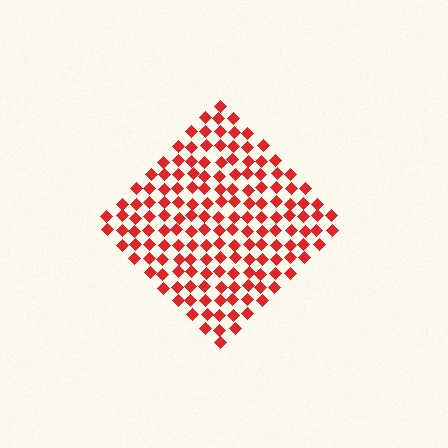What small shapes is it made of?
It is made of small diamonds.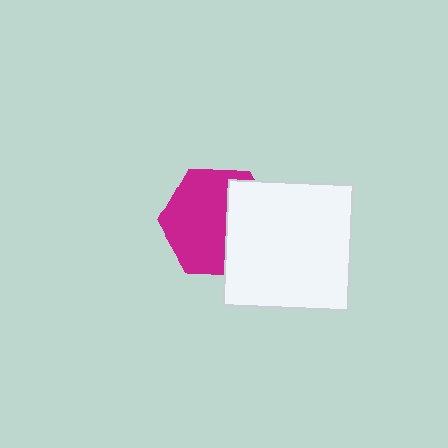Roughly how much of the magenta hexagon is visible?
About half of it is visible (roughly 61%).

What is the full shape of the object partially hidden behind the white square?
The partially hidden object is a magenta hexagon.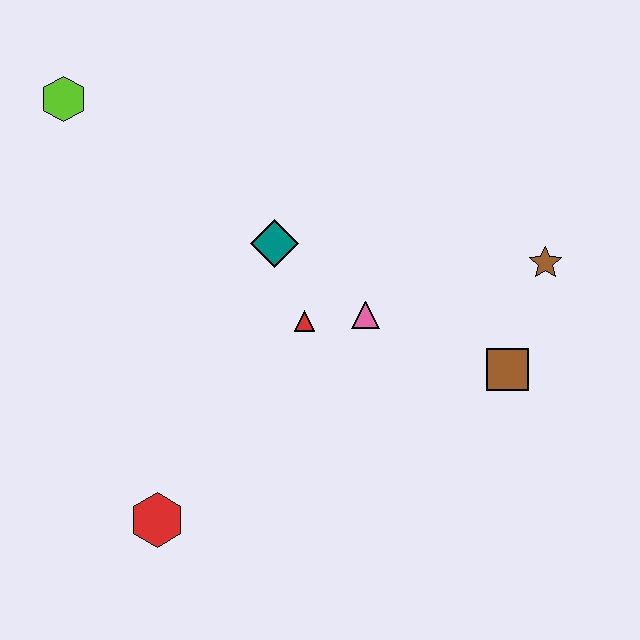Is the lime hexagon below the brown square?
No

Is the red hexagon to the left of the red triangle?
Yes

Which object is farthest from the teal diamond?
The red hexagon is farthest from the teal diamond.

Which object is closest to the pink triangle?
The red triangle is closest to the pink triangle.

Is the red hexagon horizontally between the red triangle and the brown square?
No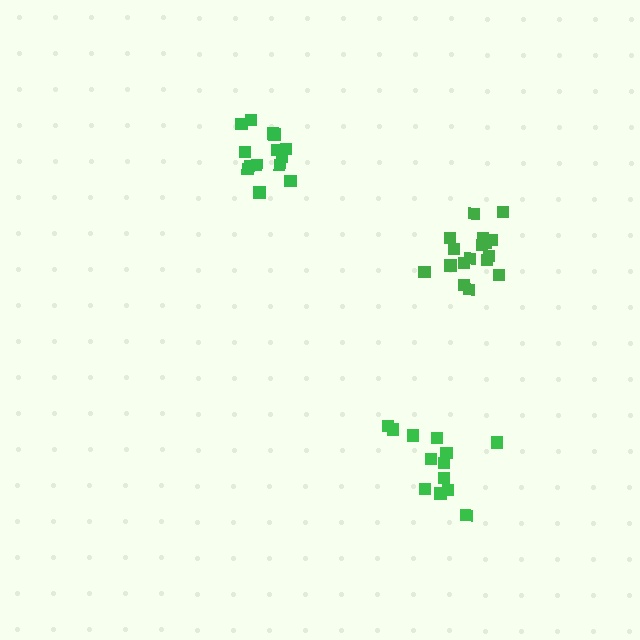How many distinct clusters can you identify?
There are 3 distinct clusters.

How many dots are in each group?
Group 1: 13 dots, Group 2: 14 dots, Group 3: 17 dots (44 total).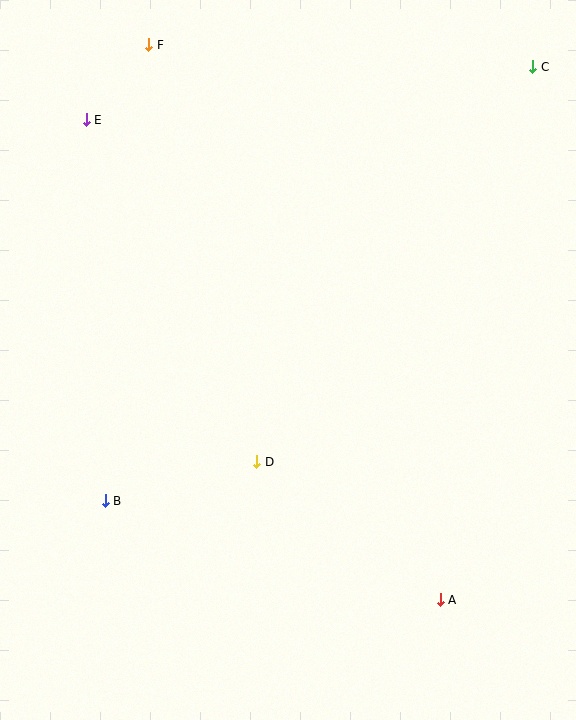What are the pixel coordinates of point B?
Point B is at (105, 501).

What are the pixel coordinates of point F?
Point F is at (149, 45).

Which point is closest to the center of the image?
Point D at (257, 462) is closest to the center.